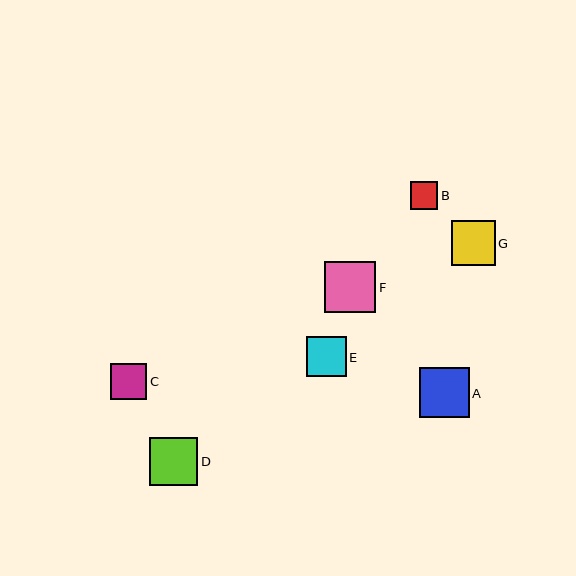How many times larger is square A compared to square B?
Square A is approximately 1.8 times the size of square B.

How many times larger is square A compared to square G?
Square A is approximately 1.1 times the size of square G.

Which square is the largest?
Square F is the largest with a size of approximately 51 pixels.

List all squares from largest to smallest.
From largest to smallest: F, A, D, G, E, C, B.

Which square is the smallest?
Square B is the smallest with a size of approximately 28 pixels.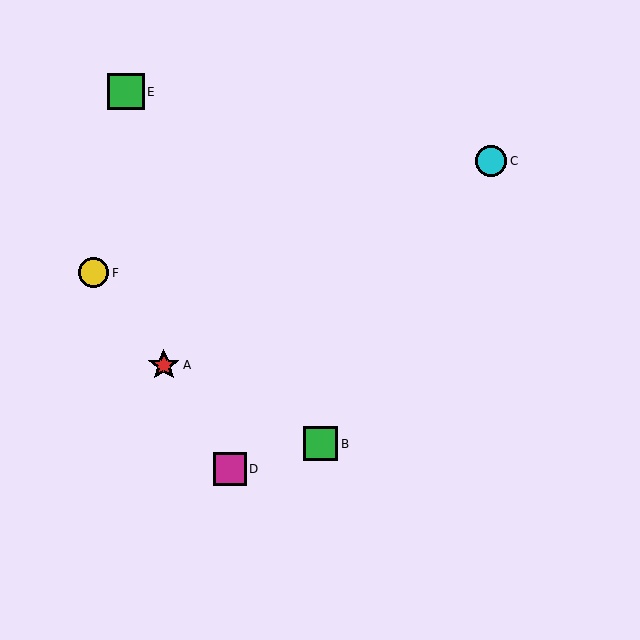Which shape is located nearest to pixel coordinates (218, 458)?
The magenta square (labeled D) at (230, 469) is nearest to that location.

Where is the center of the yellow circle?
The center of the yellow circle is at (93, 273).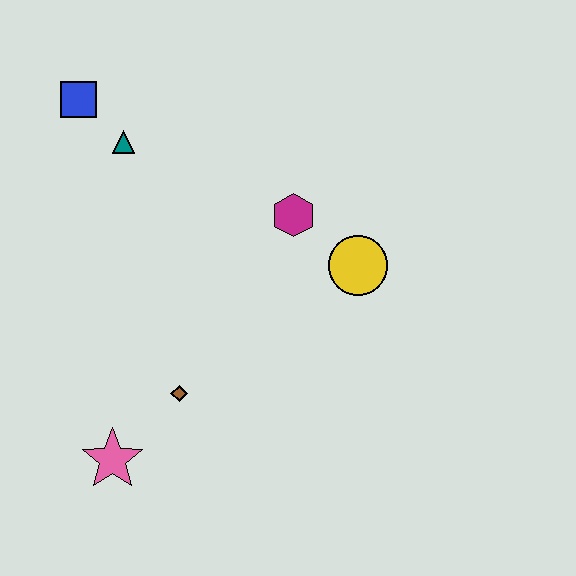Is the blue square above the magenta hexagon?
Yes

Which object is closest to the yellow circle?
The magenta hexagon is closest to the yellow circle.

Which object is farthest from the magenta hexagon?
The pink star is farthest from the magenta hexagon.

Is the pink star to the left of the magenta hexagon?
Yes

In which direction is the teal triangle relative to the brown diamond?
The teal triangle is above the brown diamond.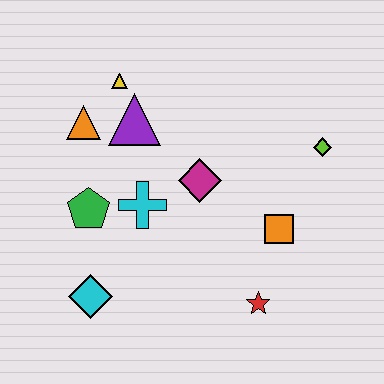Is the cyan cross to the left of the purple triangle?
No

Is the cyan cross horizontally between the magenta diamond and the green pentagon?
Yes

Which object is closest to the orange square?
The red star is closest to the orange square.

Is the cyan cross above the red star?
Yes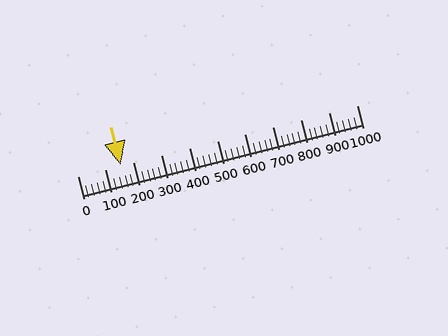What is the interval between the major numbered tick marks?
The major tick marks are spaced 100 units apart.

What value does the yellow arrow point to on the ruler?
The yellow arrow points to approximately 156.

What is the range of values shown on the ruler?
The ruler shows values from 0 to 1000.